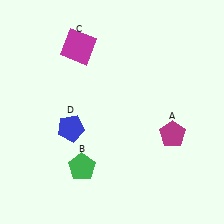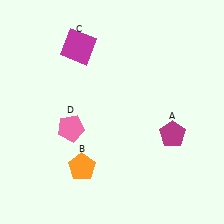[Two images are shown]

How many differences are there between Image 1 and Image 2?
There are 2 differences between the two images.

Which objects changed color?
B changed from green to orange. D changed from blue to pink.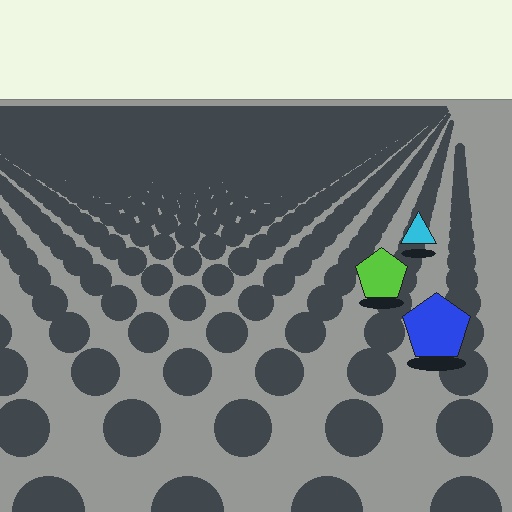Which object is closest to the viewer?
The blue pentagon is closest. The texture marks near it are larger and more spread out.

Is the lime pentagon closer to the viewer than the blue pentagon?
No. The blue pentagon is closer — you can tell from the texture gradient: the ground texture is coarser near it.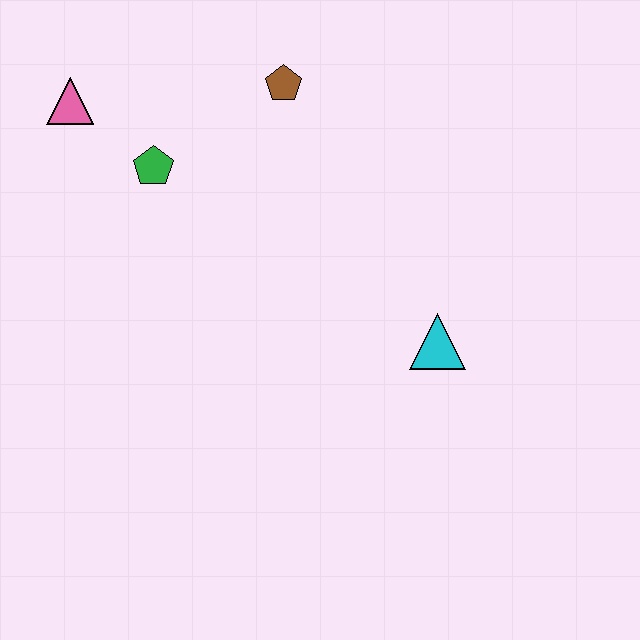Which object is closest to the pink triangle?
The green pentagon is closest to the pink triangle.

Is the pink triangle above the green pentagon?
Yes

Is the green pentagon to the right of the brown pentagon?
No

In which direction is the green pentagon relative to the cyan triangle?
The green pentagon is to the left of the cyan triangle.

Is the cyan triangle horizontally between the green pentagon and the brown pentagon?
No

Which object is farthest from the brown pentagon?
The cyan triangle is farthest from the brown pentagon.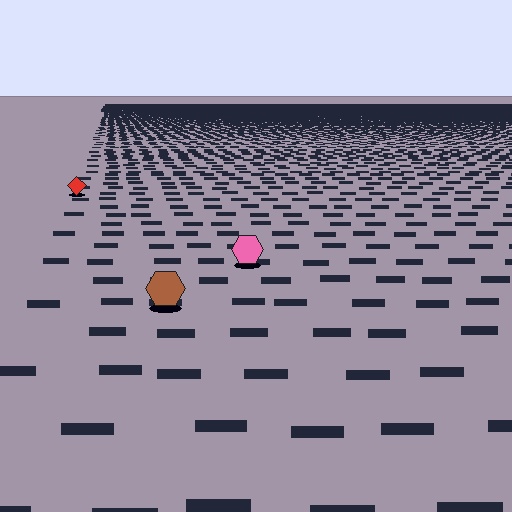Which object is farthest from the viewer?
The red diamond is farthest from the viewer. It appears smaller and the ground texture around it is denser.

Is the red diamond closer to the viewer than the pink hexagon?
No. The pink hexagon is closer — you can tell from the texture gradient: the ground texture is coarser near it.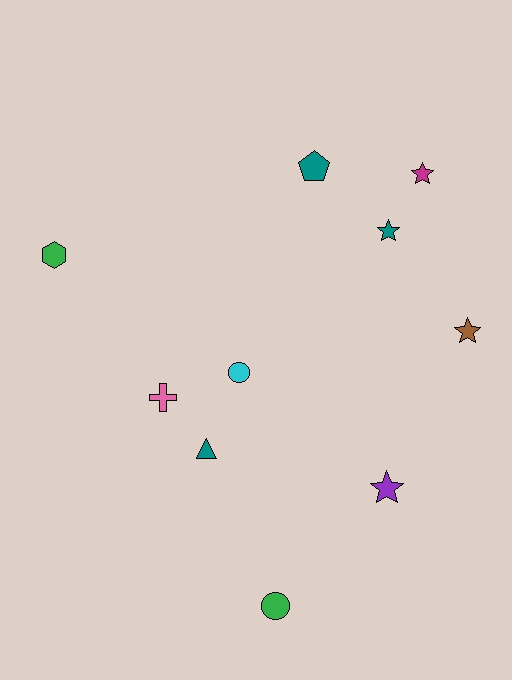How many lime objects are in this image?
There are no lime objects.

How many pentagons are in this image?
There is 1 pentagon.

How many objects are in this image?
There are 10 objects.